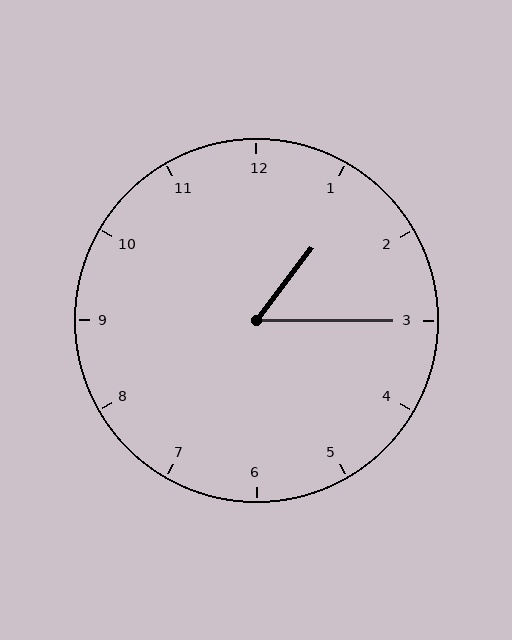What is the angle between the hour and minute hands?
Approximately 52 degrees.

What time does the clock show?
1:15.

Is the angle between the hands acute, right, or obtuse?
It is acute.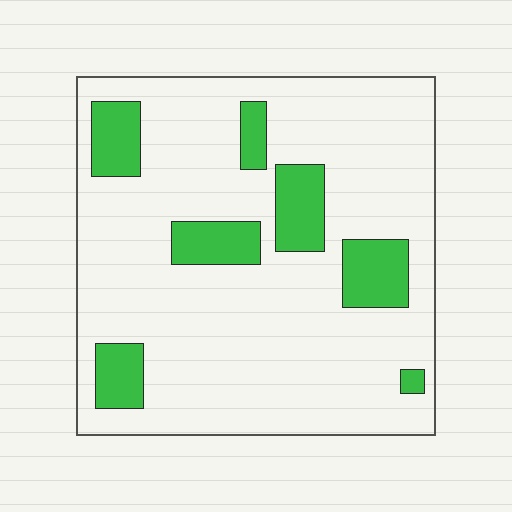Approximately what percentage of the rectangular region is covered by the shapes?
Approximately 15%.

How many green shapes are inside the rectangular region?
7.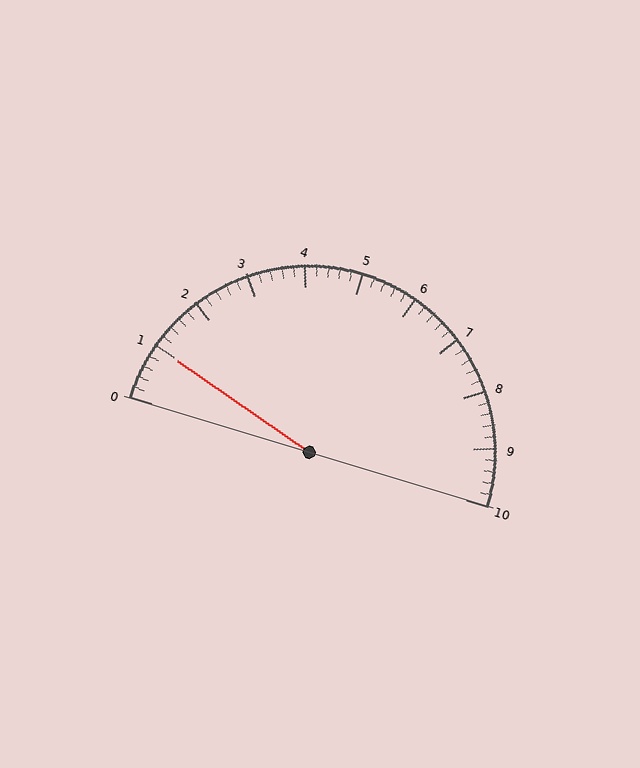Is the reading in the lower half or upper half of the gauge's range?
The reading is in the lower half of the range (0 to 10).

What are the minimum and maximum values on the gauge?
The gauge ranges from 0 to 10.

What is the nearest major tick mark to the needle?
The nearest major tick mark is 1.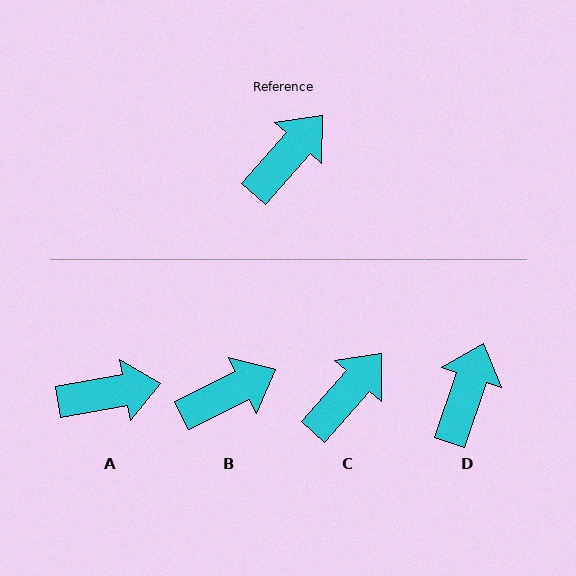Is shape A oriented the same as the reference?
No, it is off by about 39 degrees.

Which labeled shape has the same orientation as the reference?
C.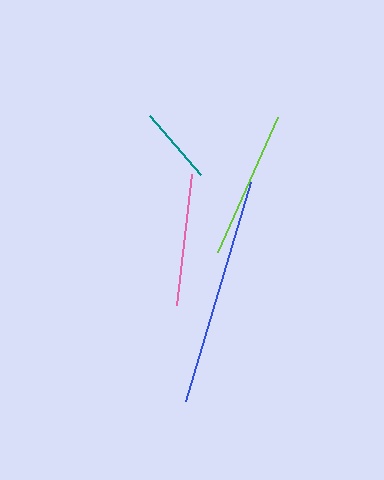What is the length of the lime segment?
The lime segment is approximately 148 pixels long.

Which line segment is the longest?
The blue line is the longest at approximately 228 pixels.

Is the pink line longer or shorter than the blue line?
The blue line is longer than the pink line.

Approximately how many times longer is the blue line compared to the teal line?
The blue line is approximately 2.9 times the length of the teal line.